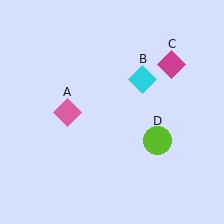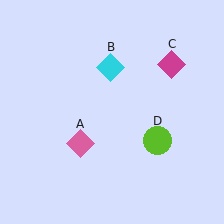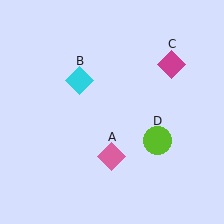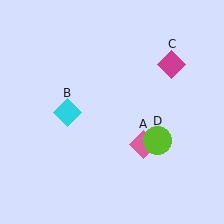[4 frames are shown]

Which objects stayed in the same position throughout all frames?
Magenta diamond (object C) and lime circle (object D) remained stationary.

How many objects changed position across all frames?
2 objects changed position: pink diamond (object A), cyan diamond (object B).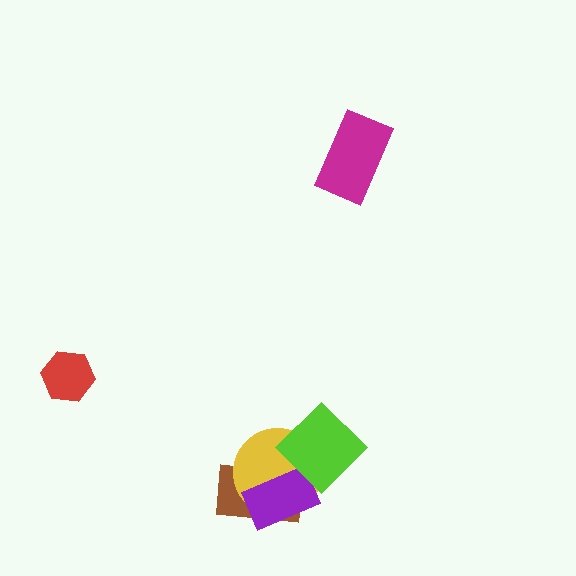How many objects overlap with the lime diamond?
3 objects overlap with the lime diamond.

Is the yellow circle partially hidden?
Yes, it is partially covered by another shape.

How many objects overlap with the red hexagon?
0 objects overlap with the red hexagon.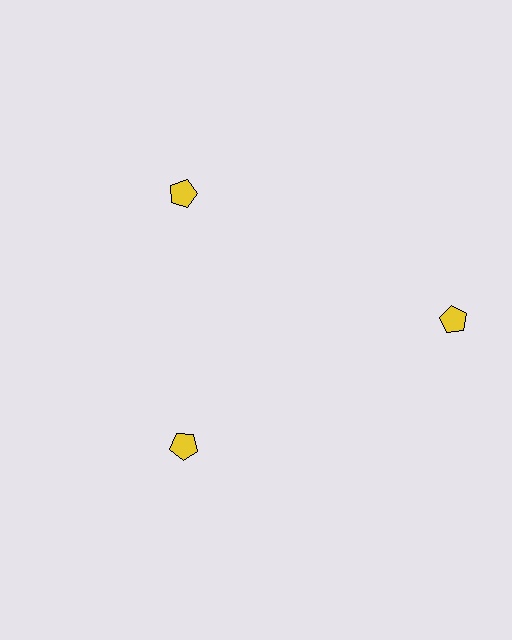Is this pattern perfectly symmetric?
No. The 3 yellow pentagons are arranged in a ring, but one element near the 3 o'clock position is pushed outward from the center, breaking the 3-fold rotational symmetry.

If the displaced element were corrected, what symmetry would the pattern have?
It would have 3-fold rotational symmetry — the pattern would map onto itself every 120 degrees.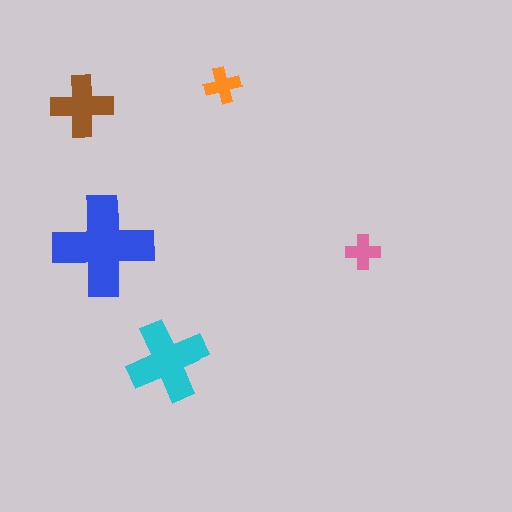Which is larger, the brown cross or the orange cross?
The brown one.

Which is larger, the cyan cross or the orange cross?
The cyan one.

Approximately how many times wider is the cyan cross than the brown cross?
About 1.5 times wider.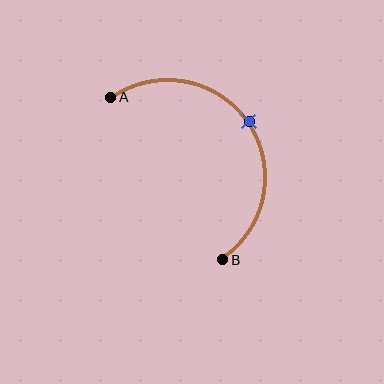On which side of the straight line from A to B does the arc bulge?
The arc bulges above and to the right of the straight line connecting A and B.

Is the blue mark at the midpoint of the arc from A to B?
Yes. The blue mark lies on the arc at equal arc-length from both A and B — it is the arc midpoint.